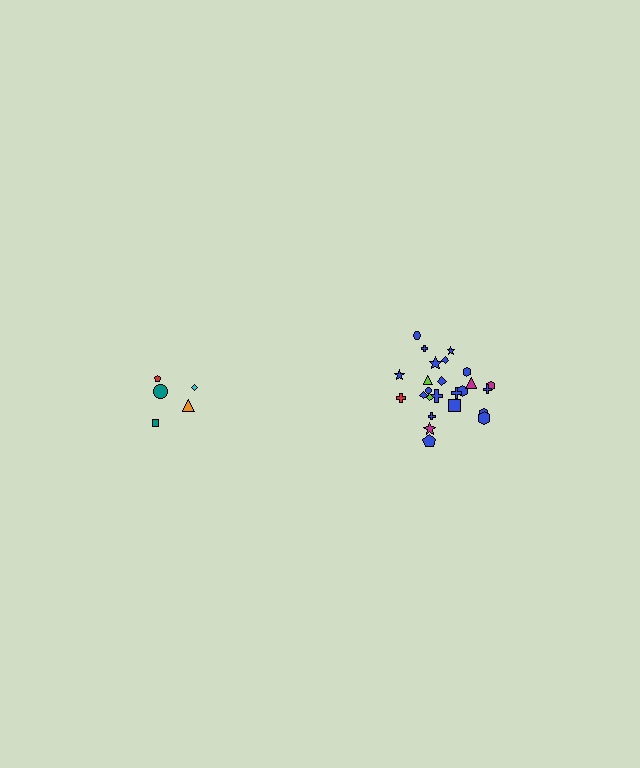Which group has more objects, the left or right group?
The right group.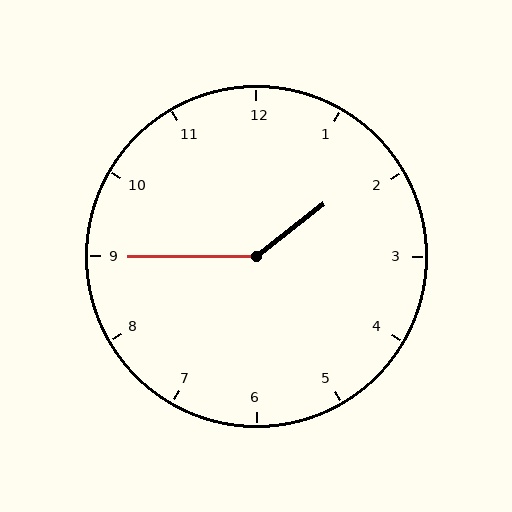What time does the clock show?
1:45.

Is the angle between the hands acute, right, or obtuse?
It is obtuse.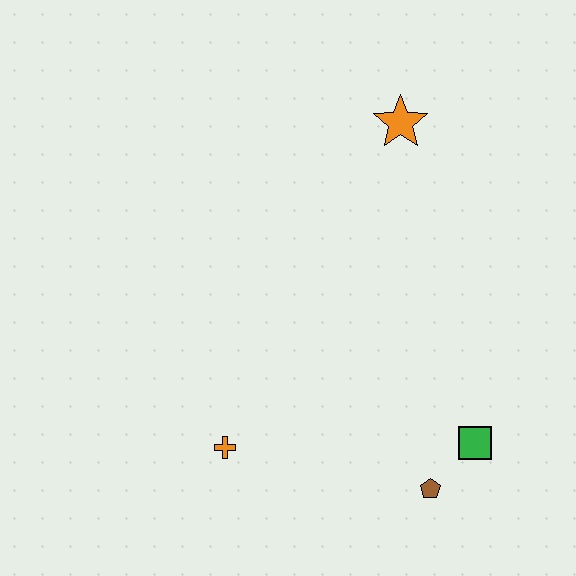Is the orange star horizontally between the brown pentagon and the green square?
No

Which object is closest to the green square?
The brown pentagon is closest to the green square.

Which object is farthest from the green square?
The orange star is farthest from the green square.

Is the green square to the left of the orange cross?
No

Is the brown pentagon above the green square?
No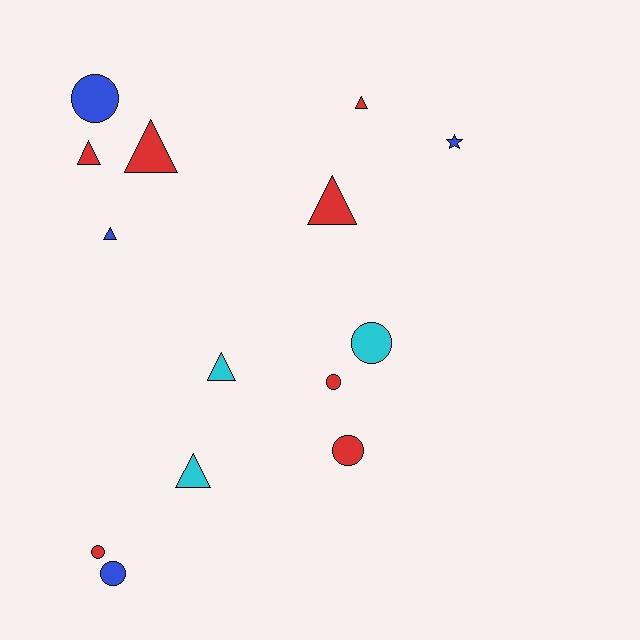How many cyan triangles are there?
There are 2 cyan triangles.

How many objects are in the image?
There are 14 objects.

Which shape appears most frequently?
Triangle, with 7 objects.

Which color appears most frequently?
Red, with 7 objects.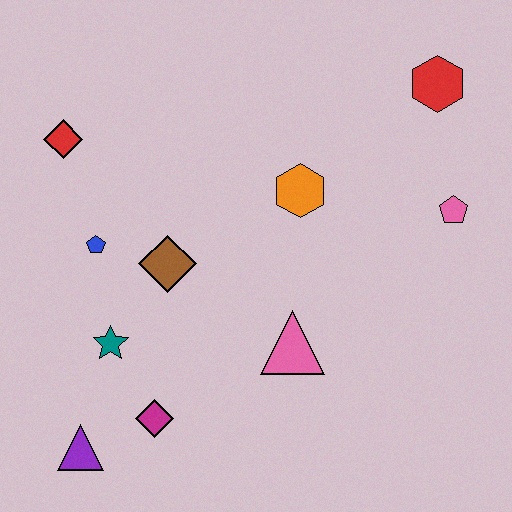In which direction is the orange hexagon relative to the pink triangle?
The orange hexagon is above the pink triangle.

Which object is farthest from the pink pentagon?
The purple triangle is farthest from the pink pentagon.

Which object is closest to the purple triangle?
The magenta diamond is closest to the purple triangle.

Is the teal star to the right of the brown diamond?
No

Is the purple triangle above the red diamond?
No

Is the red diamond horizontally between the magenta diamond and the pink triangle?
No